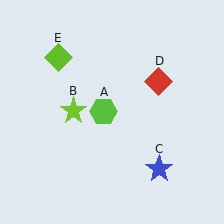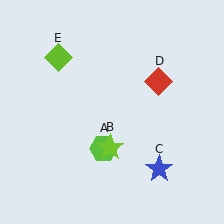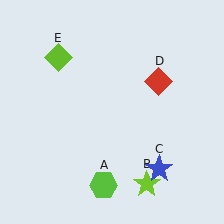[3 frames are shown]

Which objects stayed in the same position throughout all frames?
Blue star (object C) and red diamond (object D) and lime diamond (object E) remained stationary.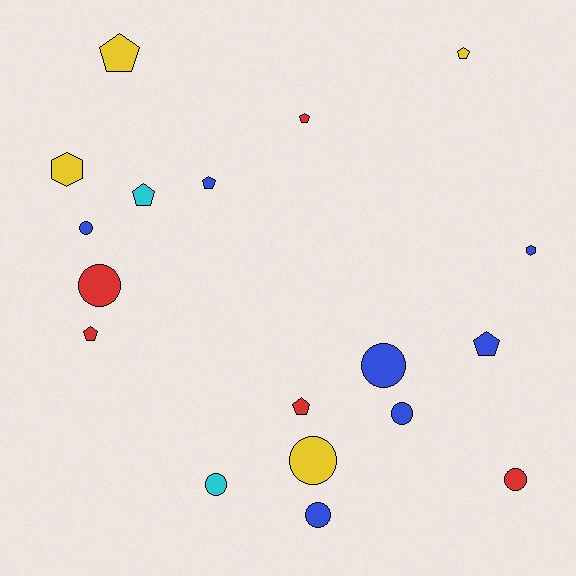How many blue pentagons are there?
There are 2 blue pentagons.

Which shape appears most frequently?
Pentagon, with 8 objects.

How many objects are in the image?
There are 18 objects.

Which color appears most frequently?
Blue, with 7 objects.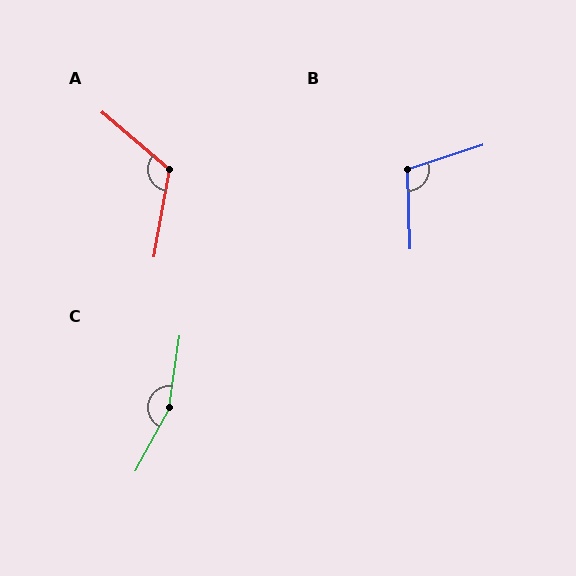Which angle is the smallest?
B, at approximately 106 degrees.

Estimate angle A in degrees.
Approximately 120 degrees.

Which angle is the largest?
C, at approximately 161 degrees.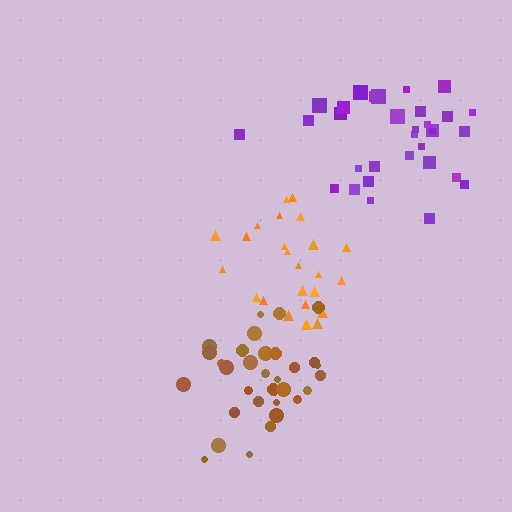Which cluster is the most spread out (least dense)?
Purple.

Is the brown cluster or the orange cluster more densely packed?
Brown.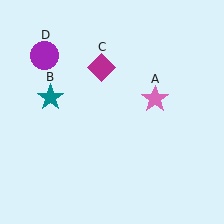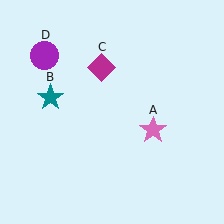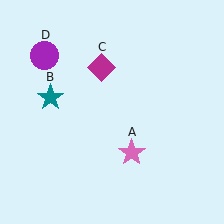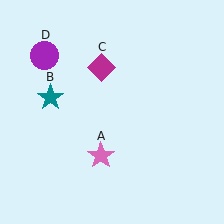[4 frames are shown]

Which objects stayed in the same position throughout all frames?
Teal star (object B) and magenta diamond (object C) and purple circle (object D) remained stationary.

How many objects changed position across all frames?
1 object changed position: pink star (object A).